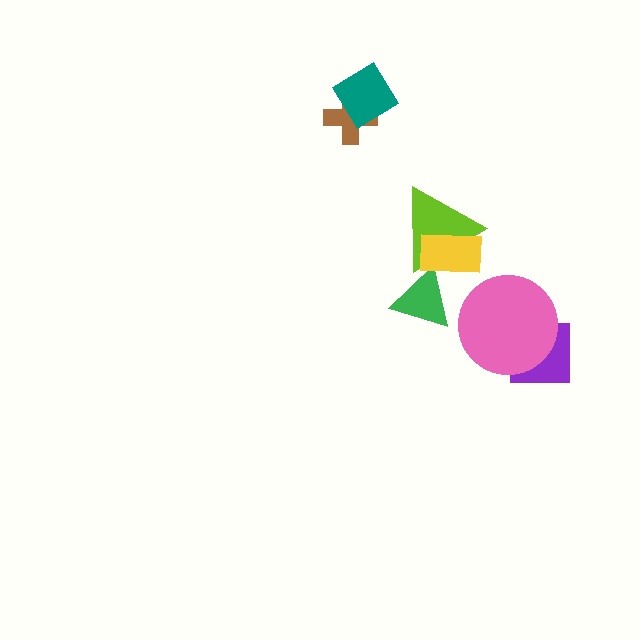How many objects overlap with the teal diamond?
1 object overlaps with the teal diamond.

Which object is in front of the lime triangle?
The yellow rectangle is in front of the lime triangle.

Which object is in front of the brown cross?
The teal diamond is in front of the brown cross.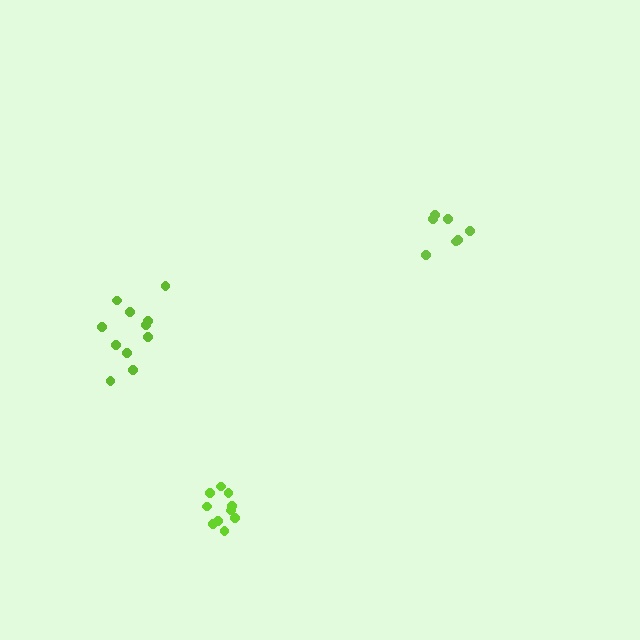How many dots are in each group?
Group 1: 10 dots, Group 2: 7 dots, Group 3: 11 dots (28 total).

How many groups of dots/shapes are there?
There are 3 groups.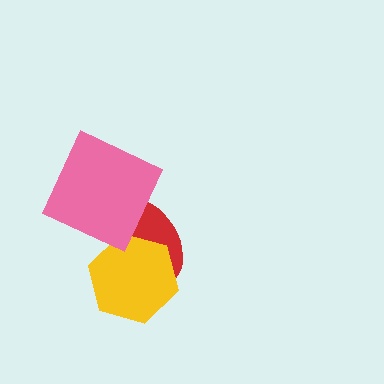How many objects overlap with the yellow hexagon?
1 object overlaps with the yellow hexagon.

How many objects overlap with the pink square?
1 object overlaps with the pink square.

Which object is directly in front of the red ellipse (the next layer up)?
The yellow hexagon is directly in front of the red ellipse.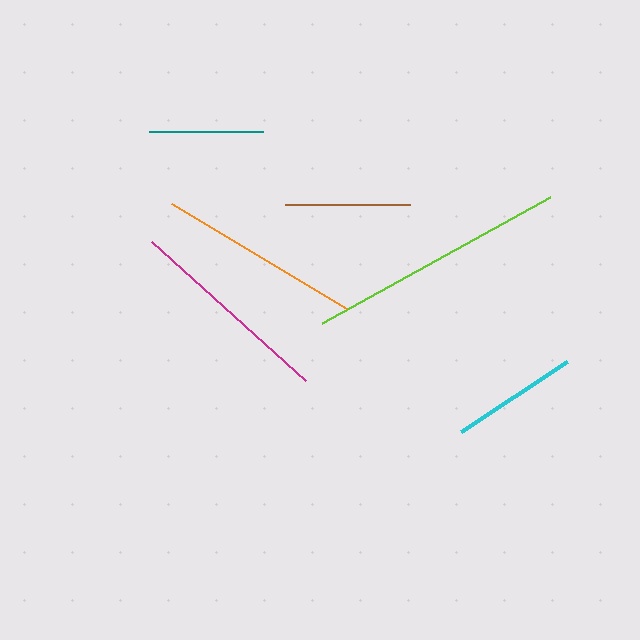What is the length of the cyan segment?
The cyan segment is approximately 127 pixels long.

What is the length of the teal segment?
The teal segment is approximately 113 pixels long.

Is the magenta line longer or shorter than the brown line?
The magenta line is longer than the brown line.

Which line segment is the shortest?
The teal line is the shortest at approximately 113 pixels.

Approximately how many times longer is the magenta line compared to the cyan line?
The magenta line is approximately 1.6 times the length of the cyan line.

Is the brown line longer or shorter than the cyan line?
The cyan line is longer than the brown line.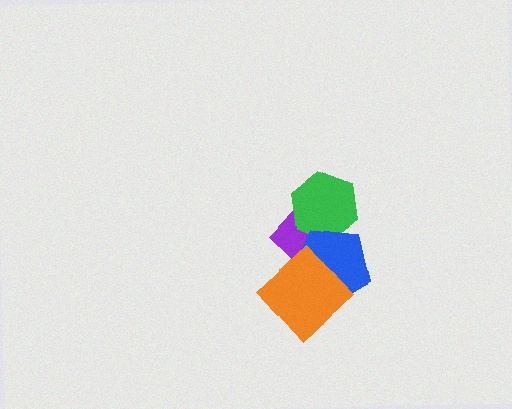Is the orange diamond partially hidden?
No, no other shape covers it.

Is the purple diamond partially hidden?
Yes, it is partially covered by another shape.